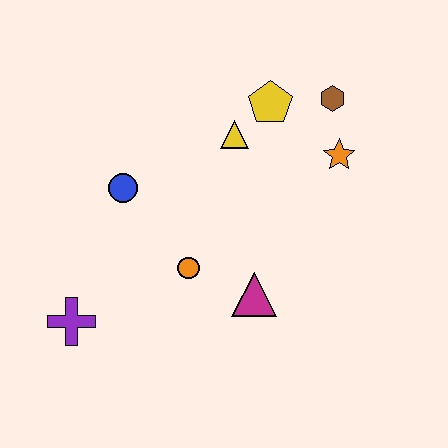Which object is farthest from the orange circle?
The brown hexagon is farthest from the orange circle.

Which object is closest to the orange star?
The brown hexagon is closest to the orange star.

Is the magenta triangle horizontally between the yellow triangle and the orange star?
Yes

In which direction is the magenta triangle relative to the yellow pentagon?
The magenta triangle is below the yellow pentagon.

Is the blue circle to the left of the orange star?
Yes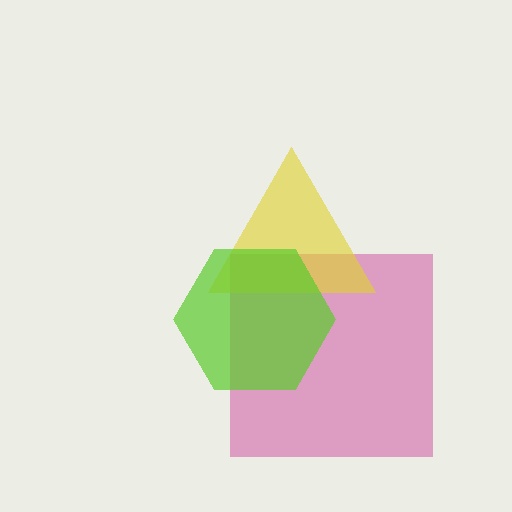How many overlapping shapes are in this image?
There are 3 overlapping shapes in the image.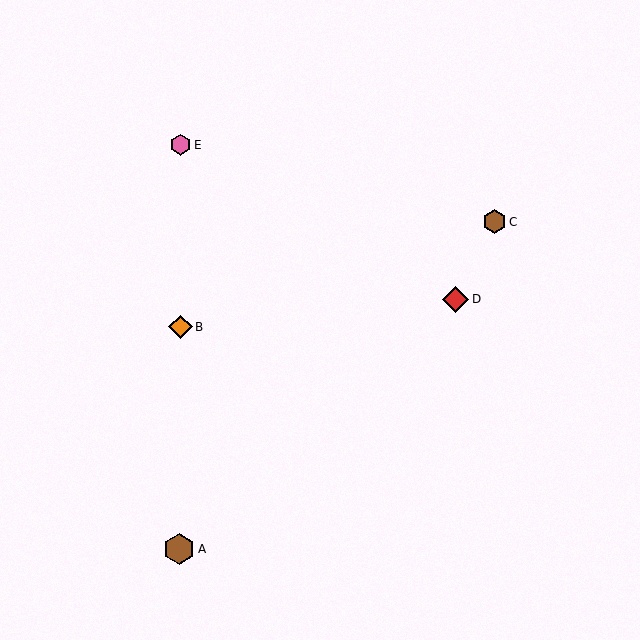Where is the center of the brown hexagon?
The center of the brown hexagon is at (179, 549).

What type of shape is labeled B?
Shape B is an orange diamond.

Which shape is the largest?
The brown hexagon (labeled A) is the largest.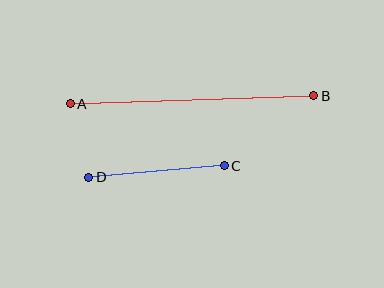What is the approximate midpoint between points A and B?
The midpoint is at approximately (192, 100) pixels.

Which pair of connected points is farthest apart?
Points A and B are farthest apart.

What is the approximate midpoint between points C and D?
The midpoint is at approximately (157, 171) pixels.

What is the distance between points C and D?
The distance is approximately 136 pixels.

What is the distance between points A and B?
The distance is approximately 244 pixels.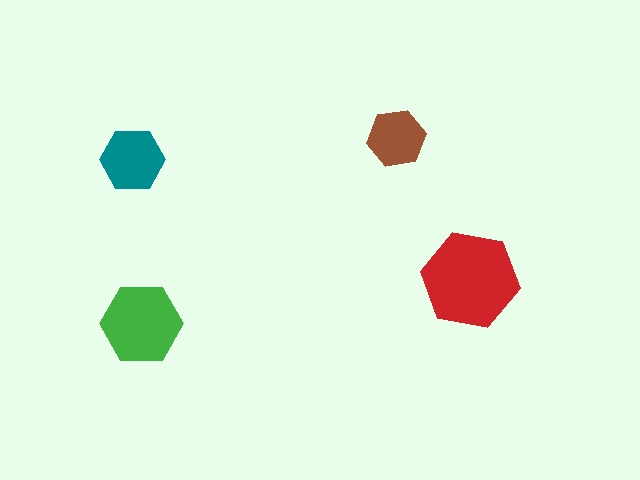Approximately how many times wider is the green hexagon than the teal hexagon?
About 1.5 times wider.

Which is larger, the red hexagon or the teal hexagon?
The red one.